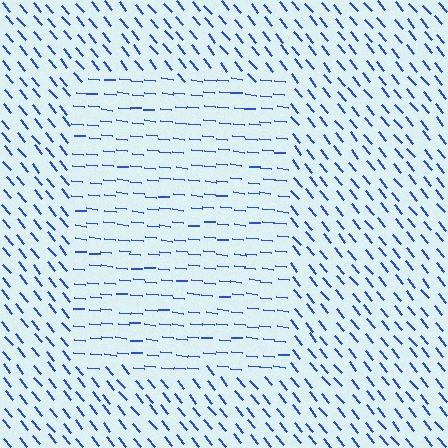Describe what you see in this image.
The image is filled with small blue line segments. A rectangle region in the image has lines oriented differently from the surrounding lines, creating a visible texture boundary.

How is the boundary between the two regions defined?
The boundary is defined purely by a change in line orientation (approximately 45 degrees difference). All lines are the same color and thickness.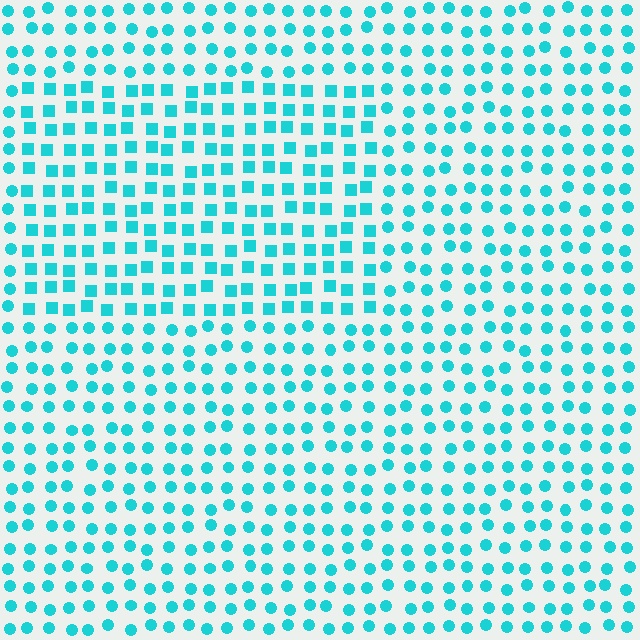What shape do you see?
I see a rectangle.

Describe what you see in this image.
The image is filled with small cyan elements arranged in a uniform grid. A rectangle-shaped region contains squares, while the surrounding area contains circles. The boundary is defined purely by the change in element shape.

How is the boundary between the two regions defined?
The boundary is defined by a change in element shape: squares inside vs. circles outside. All elements share the same color and spacing.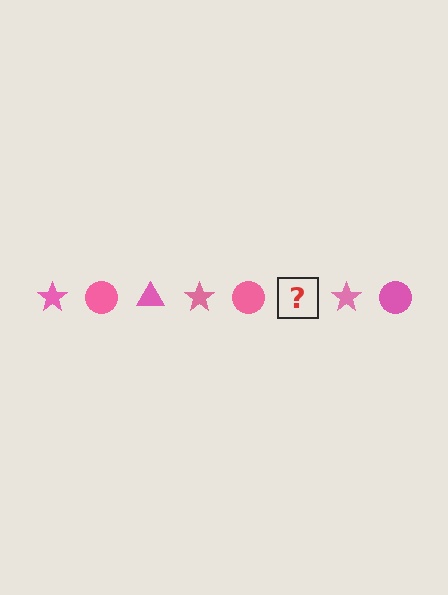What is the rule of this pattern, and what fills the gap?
The rule is that the pattern cycles through star, circle, triangle shapes in pink. The gap should be filled with a pink triangle.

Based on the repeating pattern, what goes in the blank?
The blank should be a pink triangle.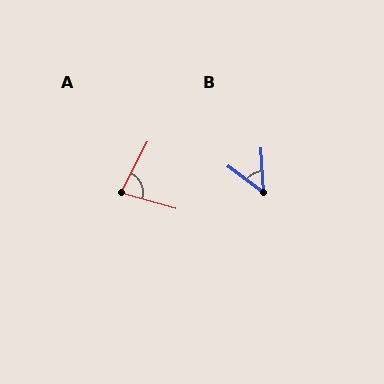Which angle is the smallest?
B, at approximately 49 degrees.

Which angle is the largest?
A, at approximately 78 degrees.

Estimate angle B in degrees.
Approximately 49 degrees.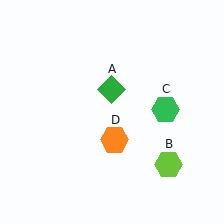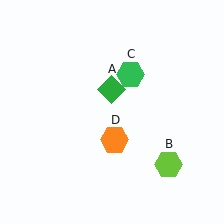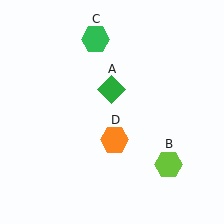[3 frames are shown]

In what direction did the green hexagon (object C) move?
The green hexagon (object C) moved up and to the left.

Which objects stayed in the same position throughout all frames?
Green diamond (object A) and lime hexagon (object B) and orange hexagon (object D) remained stationary.